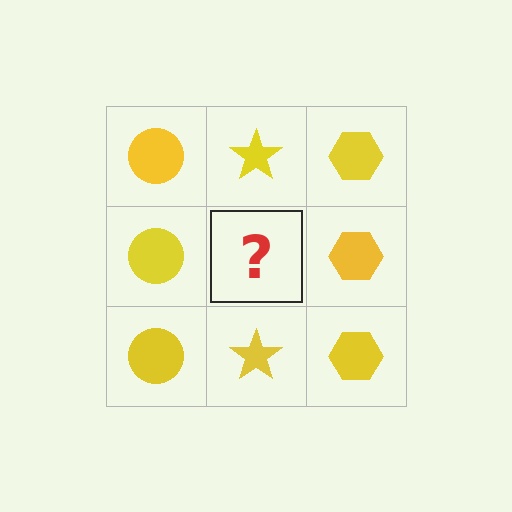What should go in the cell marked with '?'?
The missing cell should contain a yellow star.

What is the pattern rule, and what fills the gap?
The rule is that each column has a consistent shape. The gap should be filled with a yellow star.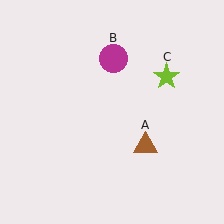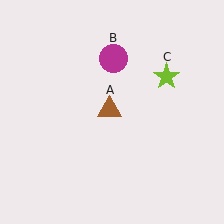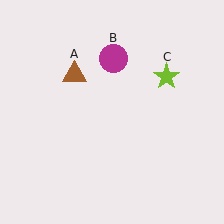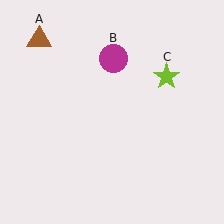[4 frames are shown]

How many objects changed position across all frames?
1 object changed position: brown triangle (object A).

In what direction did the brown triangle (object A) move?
The brown triangle (object A) moved up and to the left.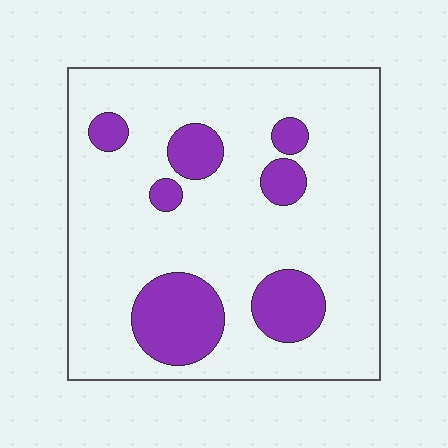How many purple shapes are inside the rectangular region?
7.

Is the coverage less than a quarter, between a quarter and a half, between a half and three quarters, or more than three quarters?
Less than a quarter.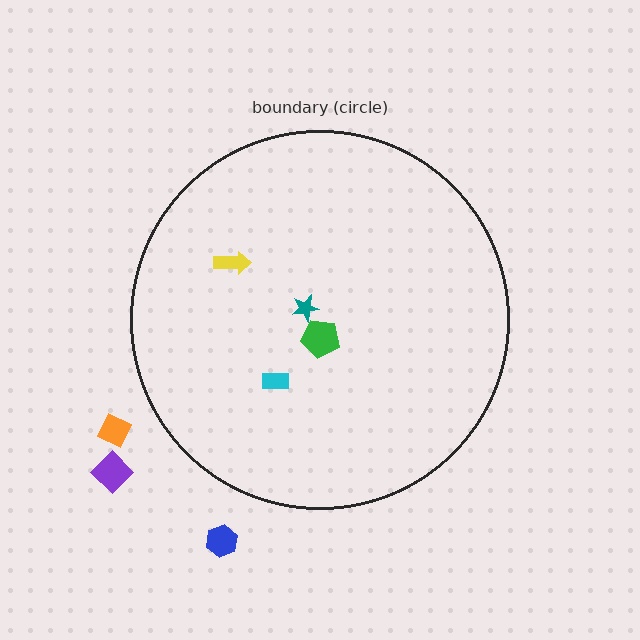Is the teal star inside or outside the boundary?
Inside.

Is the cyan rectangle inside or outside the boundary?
Inside.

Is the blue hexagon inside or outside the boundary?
Outside.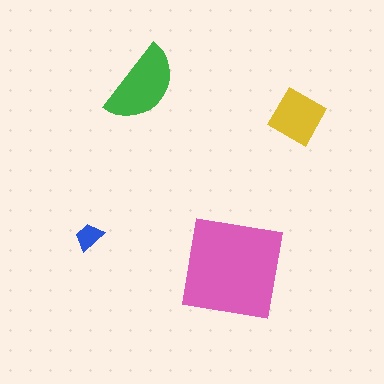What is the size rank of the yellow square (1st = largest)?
3rd.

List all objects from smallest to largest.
The blue trapezoid, the yellow square, the green semicircle, the pink square.